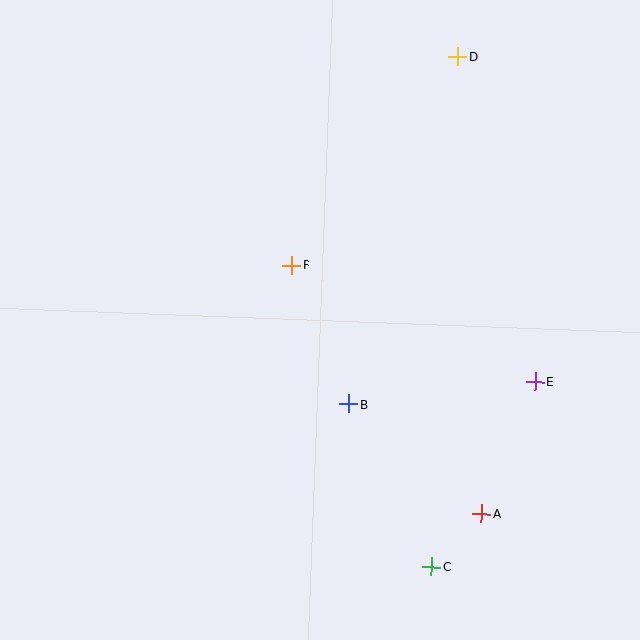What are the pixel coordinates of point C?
Point C is at (431, 567).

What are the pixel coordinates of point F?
Point F is at (292, 265).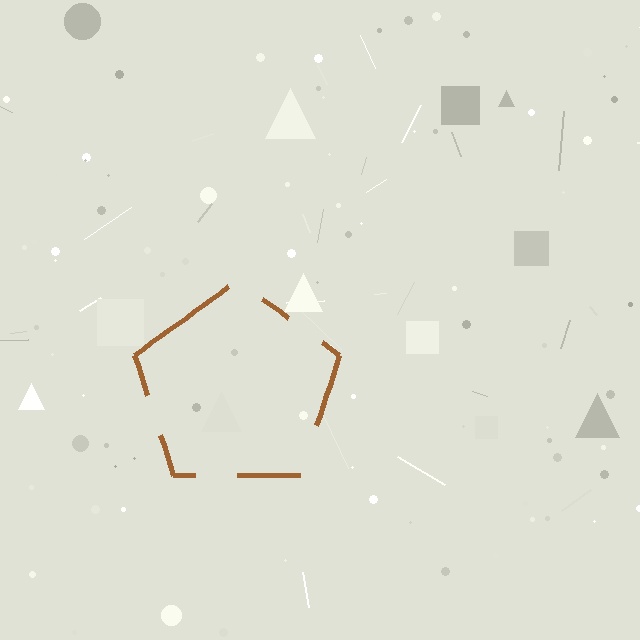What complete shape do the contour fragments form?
The contour fragments form a pentagon.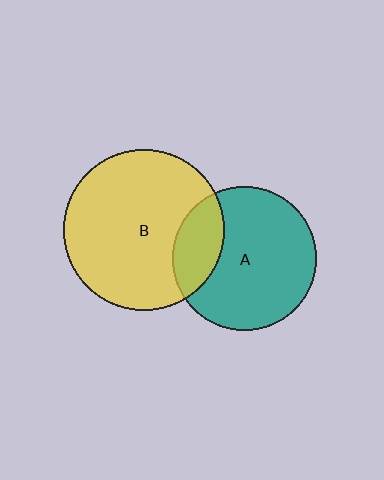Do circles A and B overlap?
Yes.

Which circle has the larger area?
Circle B (yellow).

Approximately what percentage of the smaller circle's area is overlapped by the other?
Approximately 25%.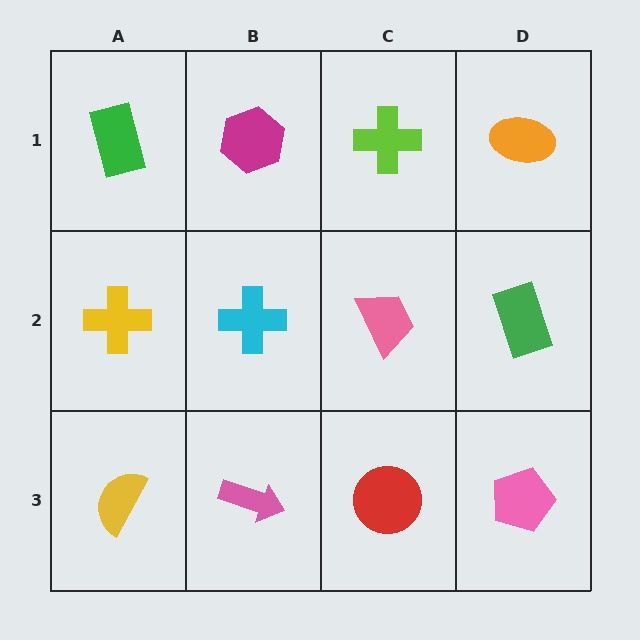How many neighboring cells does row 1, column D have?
2.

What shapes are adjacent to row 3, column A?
A yellow cross (row 2, column A), a pink arrow (row 3, column B).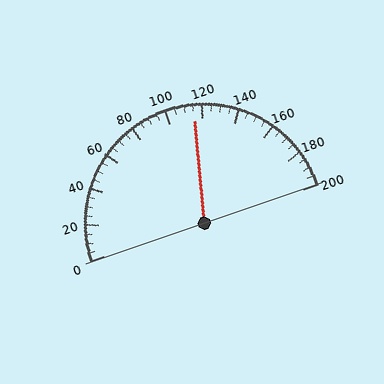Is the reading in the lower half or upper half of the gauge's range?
The reading is in the upper half of the range (0 to 200).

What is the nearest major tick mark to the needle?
The nearest major tick mark is 120.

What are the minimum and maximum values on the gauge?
The gauge ranges from 0 to 200.